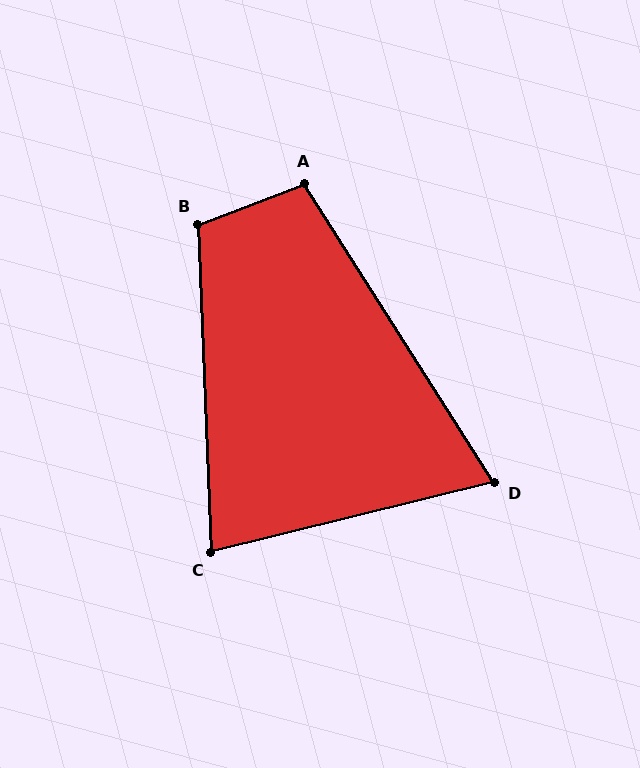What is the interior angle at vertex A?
Approximately 101 degrees (obtuse).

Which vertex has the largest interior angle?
B, at approximately 109 degrees.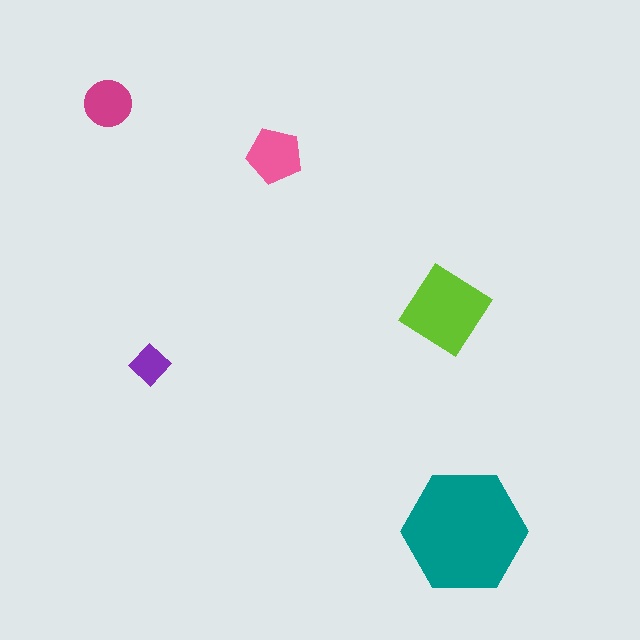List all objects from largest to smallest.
The teal hexagon, the lime diamond, the pink pentagon, the magenta circle, the purple diamond.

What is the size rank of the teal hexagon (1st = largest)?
1st.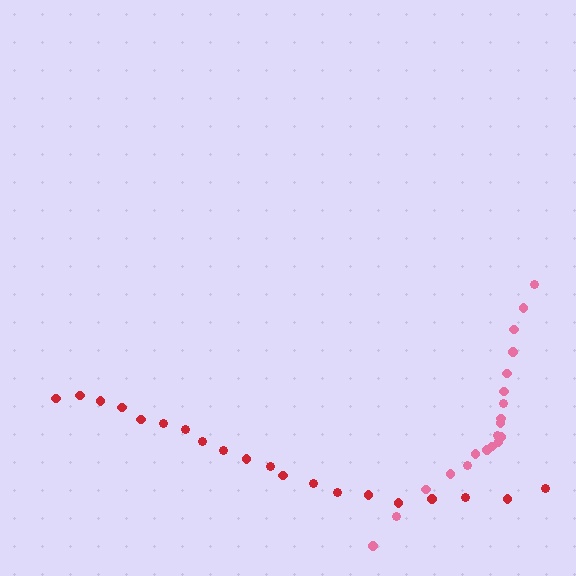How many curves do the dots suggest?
There are 2 distinct paths.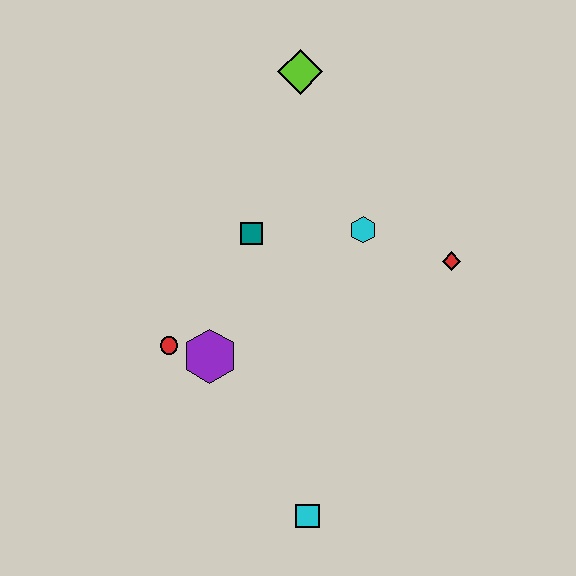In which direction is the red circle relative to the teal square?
The red circle is below the teal square.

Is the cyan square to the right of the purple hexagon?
Yes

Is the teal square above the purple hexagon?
Yes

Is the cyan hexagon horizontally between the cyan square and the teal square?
No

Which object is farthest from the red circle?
The lime diamond is farthest from the red circle.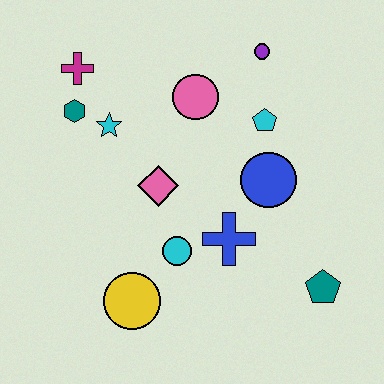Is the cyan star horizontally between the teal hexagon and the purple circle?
Yes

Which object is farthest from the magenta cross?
The teal pentagon is farthest from the magenta cross.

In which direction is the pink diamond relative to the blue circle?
The pink diamond is to the left of the blue circle.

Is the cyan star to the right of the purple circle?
No